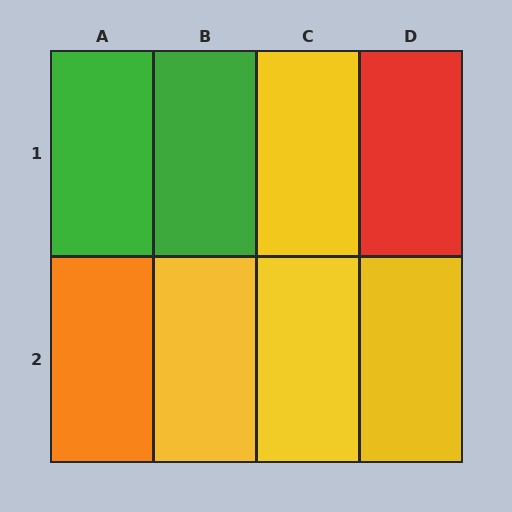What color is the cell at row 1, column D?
Red.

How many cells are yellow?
4 cells are yellow.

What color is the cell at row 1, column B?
Green.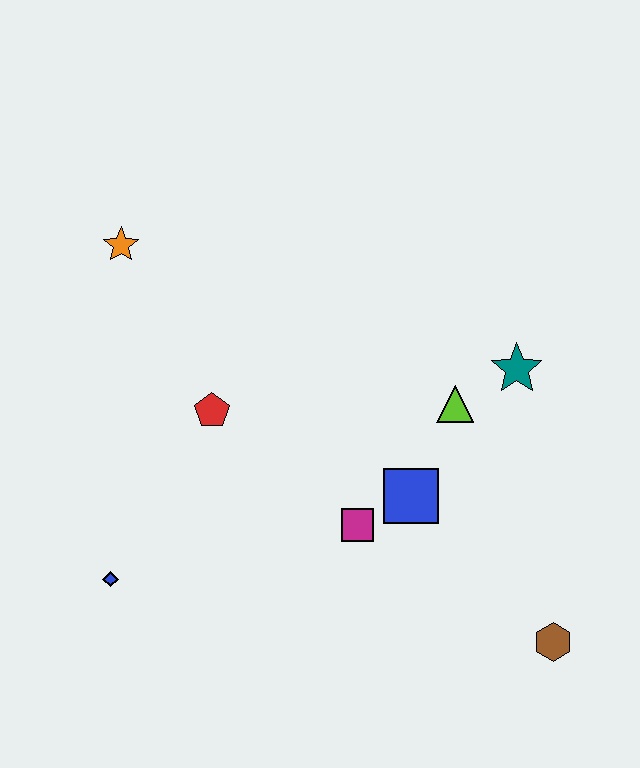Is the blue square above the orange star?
No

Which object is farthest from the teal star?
The blue diamond is farthest from the teal star.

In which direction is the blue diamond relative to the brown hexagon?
The blue diamond is to the left of the brown hexagon.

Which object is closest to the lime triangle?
The teal star is closest to the lime triangle.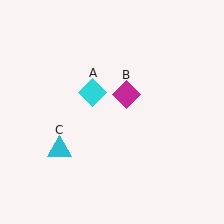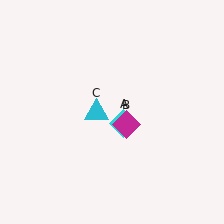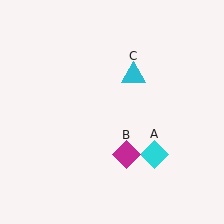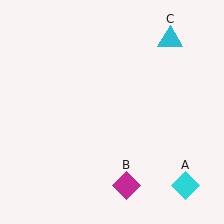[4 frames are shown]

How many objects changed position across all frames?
3 objects changed position: cyan diamond (object A), magenta diamond (object B), cyan triangle (object C).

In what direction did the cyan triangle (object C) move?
The cyan triangle (object C) moved up and to the right.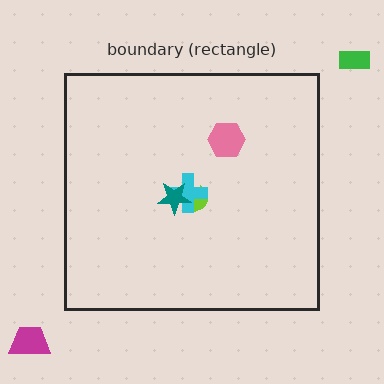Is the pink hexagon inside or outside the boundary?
Inside.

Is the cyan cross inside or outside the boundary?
Inside.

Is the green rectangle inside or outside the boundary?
Outside.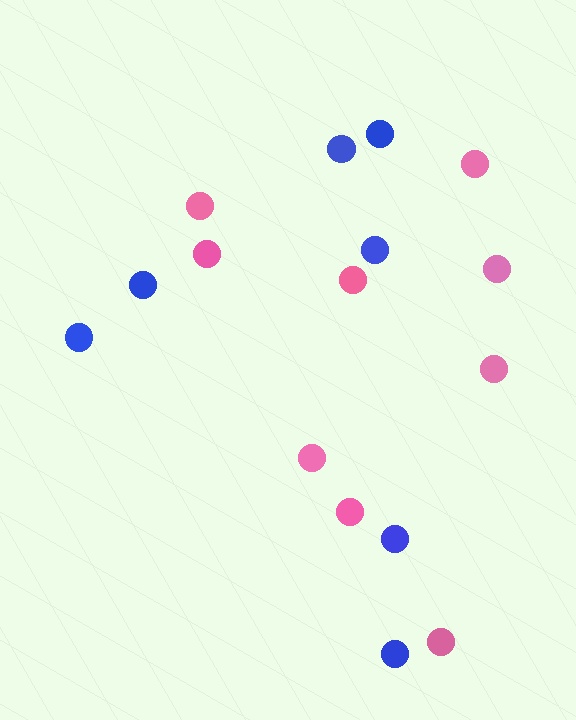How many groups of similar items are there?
There are 2 groups: one group of pink circles (9) and one group of blue circles (7).